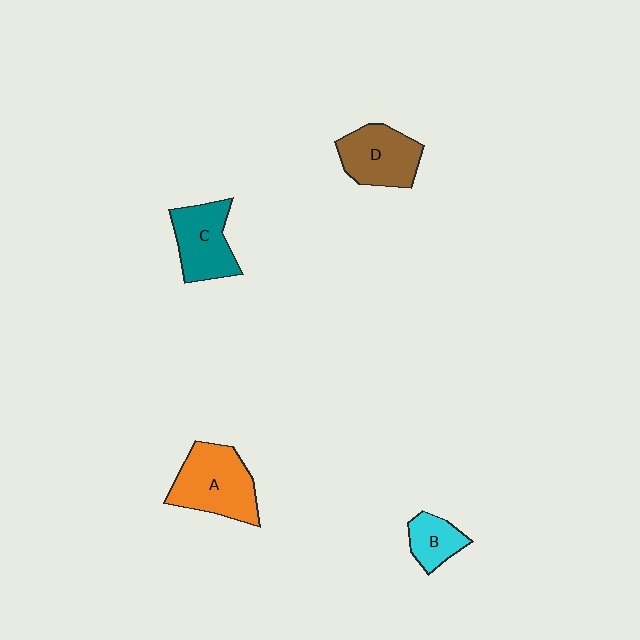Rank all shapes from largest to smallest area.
From largest to smallest: A (orange), D (brown), C (teal), B (cyan).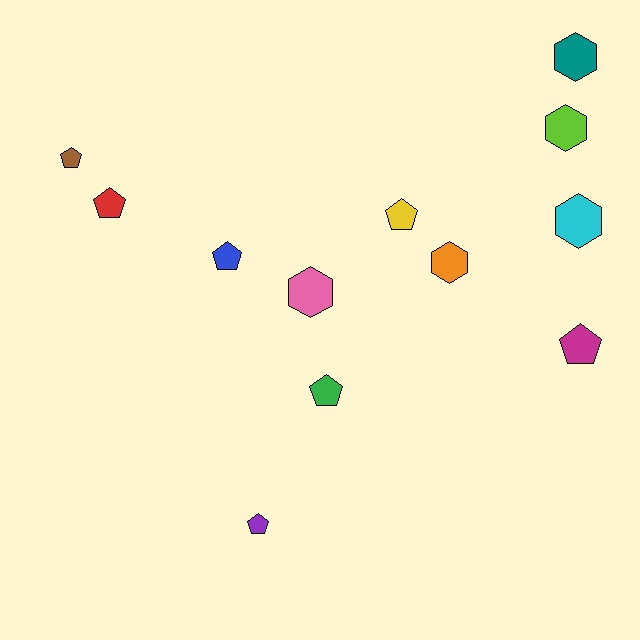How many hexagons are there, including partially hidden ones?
There are 5 hexagons.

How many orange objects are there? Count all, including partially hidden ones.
There is 1 orange object.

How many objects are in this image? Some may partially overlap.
There are 12 objects.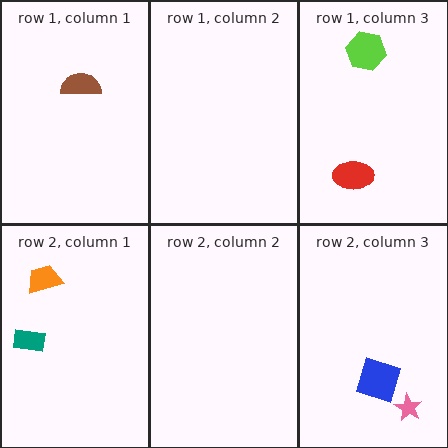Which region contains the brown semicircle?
The row 1, column 1 region.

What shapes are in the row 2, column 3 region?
The blue diamond, the pink star.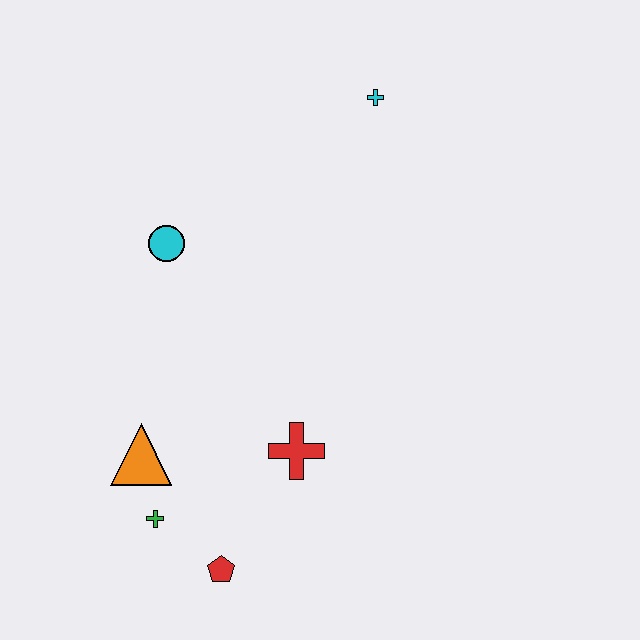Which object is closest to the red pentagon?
The green cross is closest to the red pentagon.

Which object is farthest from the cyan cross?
The red pentagon is farthest from the cyan cross.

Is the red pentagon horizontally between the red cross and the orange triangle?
Yes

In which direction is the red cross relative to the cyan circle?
The red cross is below the cyan circle.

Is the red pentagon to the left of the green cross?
No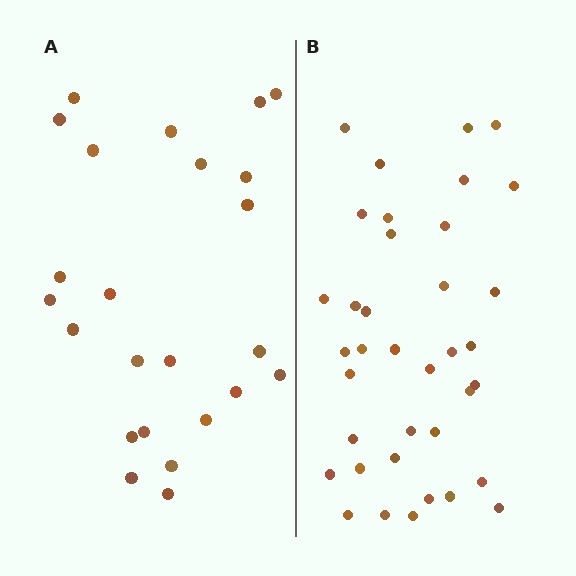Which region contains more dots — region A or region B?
Region B (the right region) has more dots.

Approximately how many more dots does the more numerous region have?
Region B has approximately 15 more dots than region A.